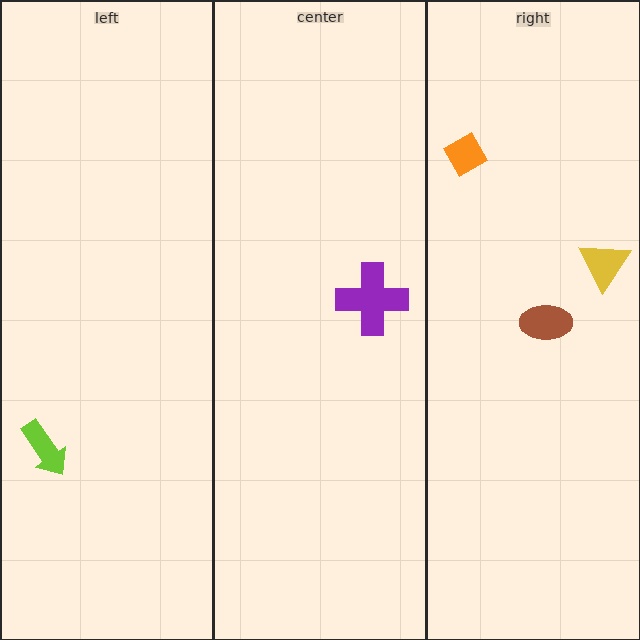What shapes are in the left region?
The lime arrow.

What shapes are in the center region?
The purple cross.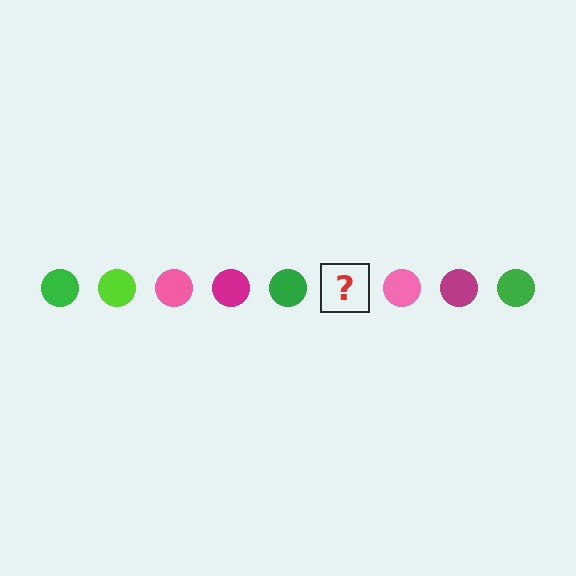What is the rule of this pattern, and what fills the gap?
The rule is that the pattern cycles through green, lime, pink, magenta circles. The gap should be filled with a lime circle.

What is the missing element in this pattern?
The missing element is a lime circle.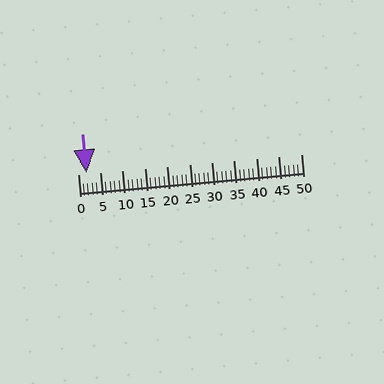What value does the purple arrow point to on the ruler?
The purple arrow points to approximately 2.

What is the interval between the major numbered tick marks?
The major tick marks are spaced 5 units apart.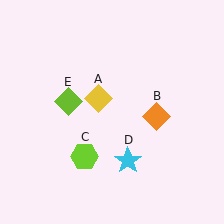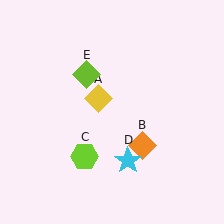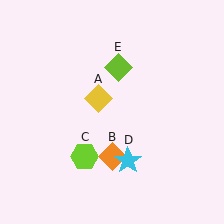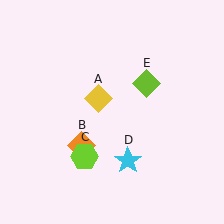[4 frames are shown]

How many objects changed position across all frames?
2 objects changed position: orange diamond (object B), lime diamond (object E).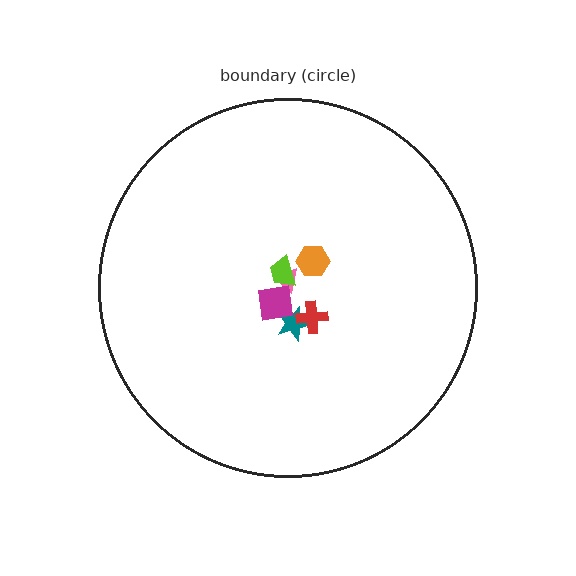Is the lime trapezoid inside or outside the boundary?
Inside.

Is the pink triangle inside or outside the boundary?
Inside.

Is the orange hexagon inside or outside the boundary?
Inside.